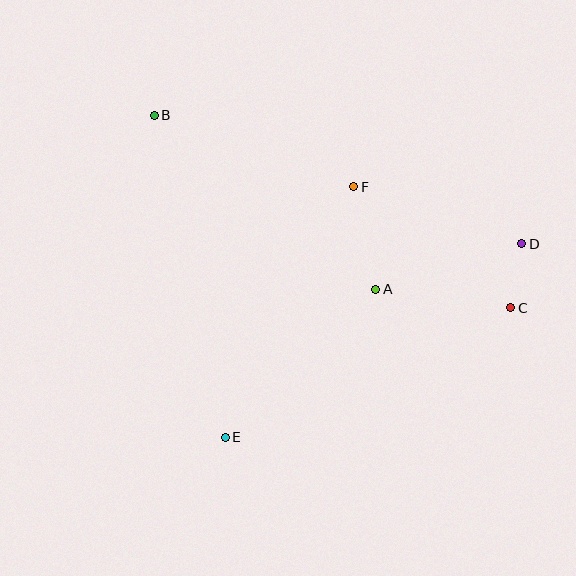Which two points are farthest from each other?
Points B and C are farthest from each other.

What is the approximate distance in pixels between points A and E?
The distance between A and E is approximately 211 pixels.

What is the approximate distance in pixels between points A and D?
The distance between A and D is approximately 153 pixels.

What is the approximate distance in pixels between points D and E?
The distance between D and E is approximately 354 pixels.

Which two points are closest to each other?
Points C and D are closest to each other.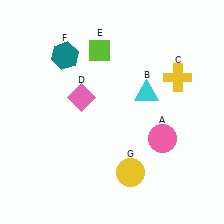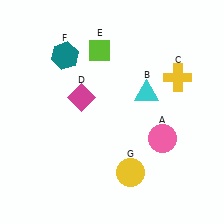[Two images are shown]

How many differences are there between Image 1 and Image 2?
There is 1 difference between the two images.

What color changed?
The diamond (D) changed from pink in Image 1 to magenta in Image 2.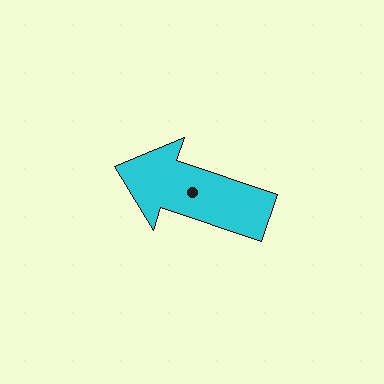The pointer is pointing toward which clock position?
Roughly 10 o'clock.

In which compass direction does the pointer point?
West.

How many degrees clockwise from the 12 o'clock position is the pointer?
Approximately 288 degrees.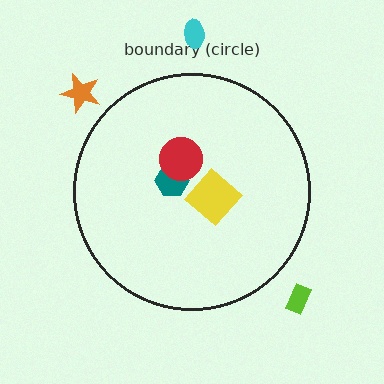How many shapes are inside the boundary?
3 inside, 3 outside.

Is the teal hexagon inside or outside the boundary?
Inside.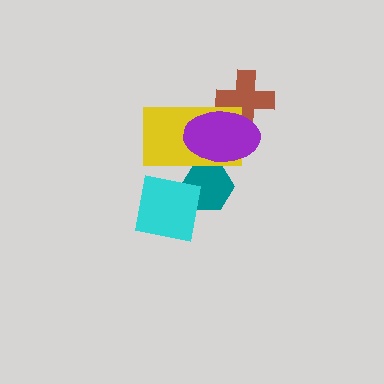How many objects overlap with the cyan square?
2 objects overlap with the cyan square.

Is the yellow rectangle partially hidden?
Yes, it is partially covered by another shape.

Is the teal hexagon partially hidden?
Yes, it is partially covered by another shape.